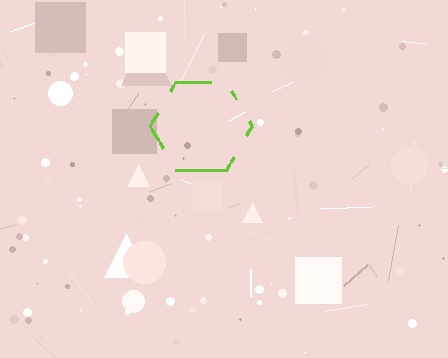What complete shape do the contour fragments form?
The contour fragments form a hexagon.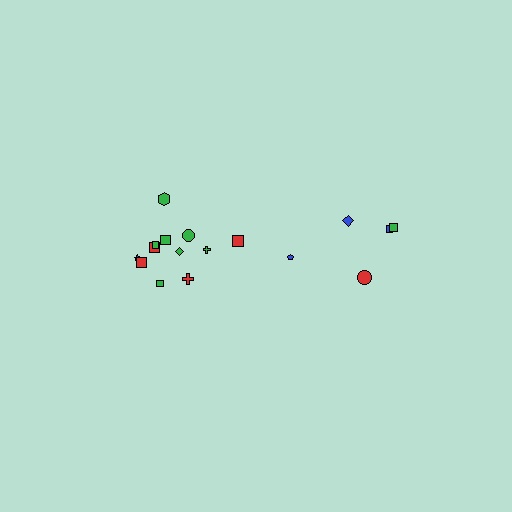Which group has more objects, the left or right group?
The left group.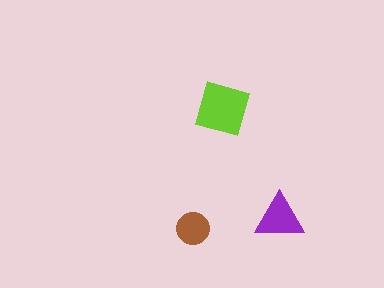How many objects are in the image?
There are 3 objects in the image.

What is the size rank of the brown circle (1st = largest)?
3rd.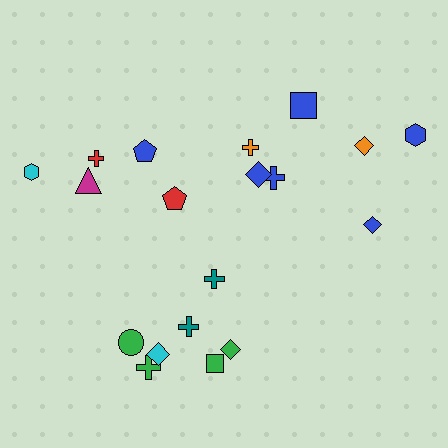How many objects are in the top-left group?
There are 5 objects.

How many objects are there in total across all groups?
There are 19 objects.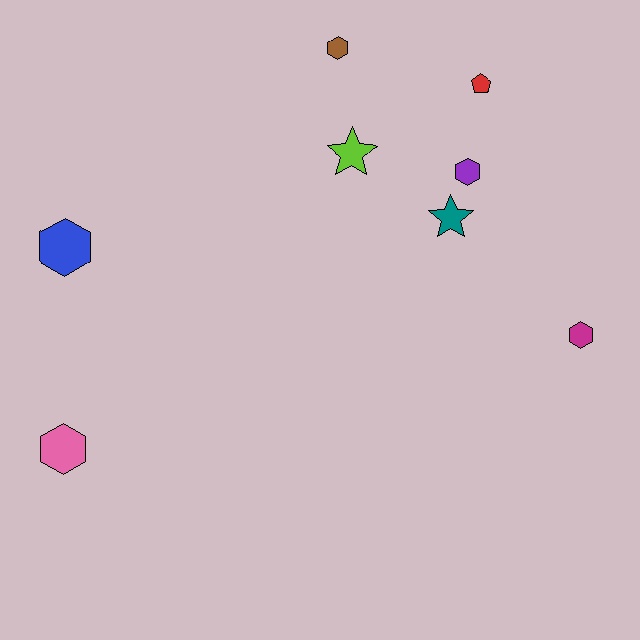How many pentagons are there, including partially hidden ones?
There is 1 pentagon.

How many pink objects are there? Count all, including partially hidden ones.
There is 1 pink object.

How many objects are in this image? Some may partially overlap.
There are 8 objects.